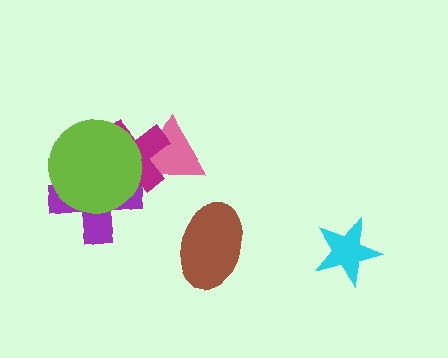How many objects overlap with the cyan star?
0 objects overlap with the cyan star.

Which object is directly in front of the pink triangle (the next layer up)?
The magenta cross is directly in front of the pink triangle.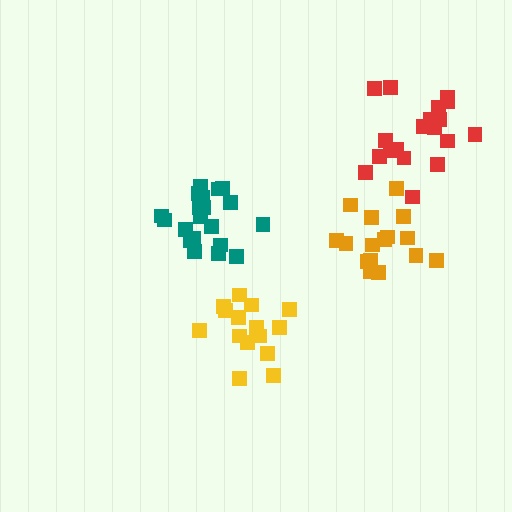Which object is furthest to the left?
The teal cluster is leftmost.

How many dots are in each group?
Group 1: 16 dots, Group 2: 20 dots, Group 3: 15 dots, Group 4: 19 dots (70 total).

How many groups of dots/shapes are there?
There are 4 groups.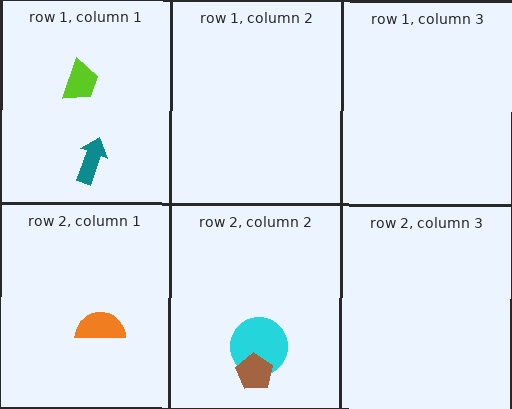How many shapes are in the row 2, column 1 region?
1.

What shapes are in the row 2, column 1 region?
The orange semicircle.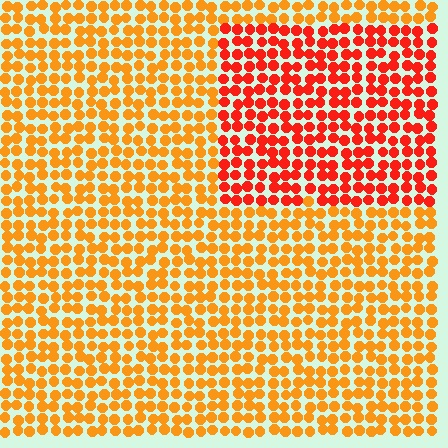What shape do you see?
I see a rectangle.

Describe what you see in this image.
The image is filled with small orange elements in a uniform arrangement. A rectangle-shaped region is visible where the elements are tinted to a slightly different hue, forming a subtle color boundary.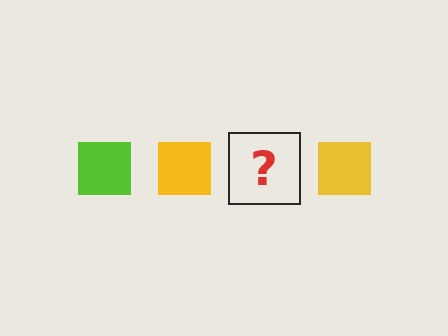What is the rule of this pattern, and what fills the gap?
The rule is that the pattern cycles through lime, yellow squares. The gap should be filled with a lime square.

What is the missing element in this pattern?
The missing element is a lime square.